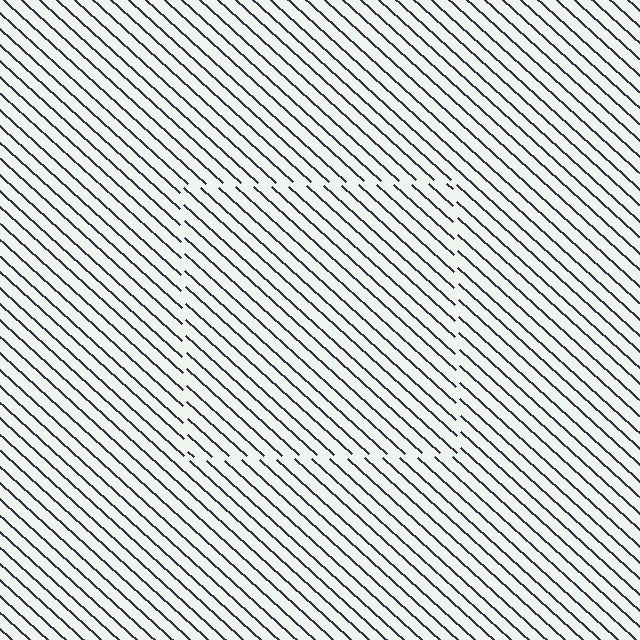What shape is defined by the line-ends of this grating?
An illusory square. The interior of the shape contains the same grating, shifted by half a period — the contour is defined by the phase discontinuity where line-ends from the inner and outer gratings abut.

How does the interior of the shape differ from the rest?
The interior of the shape contains the same grating, shifted by half a period — the contour is defined by the phase discontinuity where line-ends from the inner and outer gratings abut.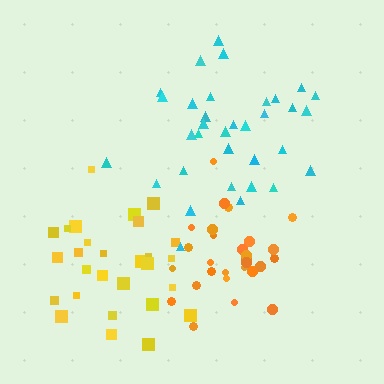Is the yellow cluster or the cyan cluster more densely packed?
Cyan.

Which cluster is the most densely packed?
Orange.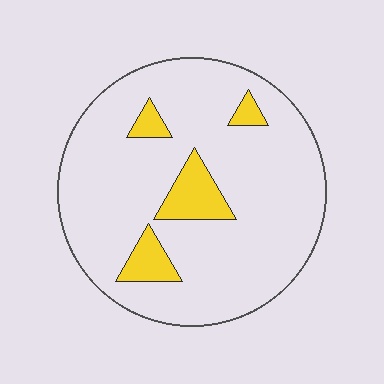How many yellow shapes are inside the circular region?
4.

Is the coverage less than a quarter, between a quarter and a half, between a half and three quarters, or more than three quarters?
Less than a quarter.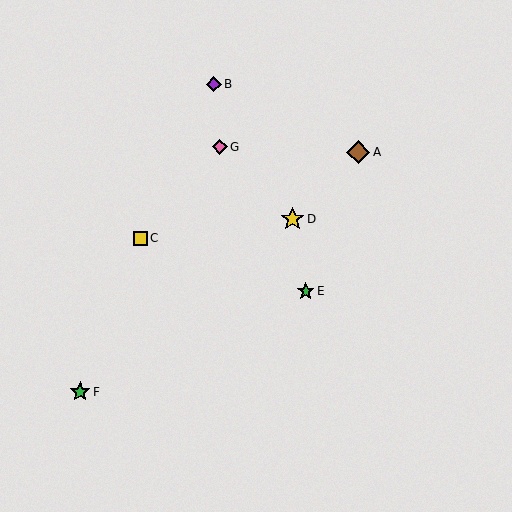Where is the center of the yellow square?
The center of the yellow square is at (140, 238).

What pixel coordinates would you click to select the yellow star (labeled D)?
Click at (293, 219) to select the yellow star D.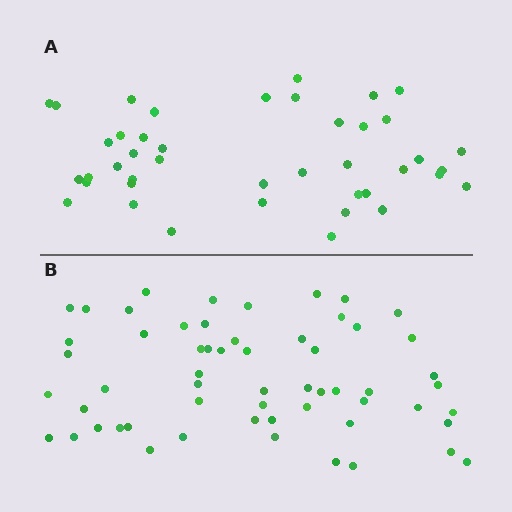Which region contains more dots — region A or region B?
Region B (the bottom region) has more dots.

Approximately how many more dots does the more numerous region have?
Region B has approximately 15 more dots than region A.